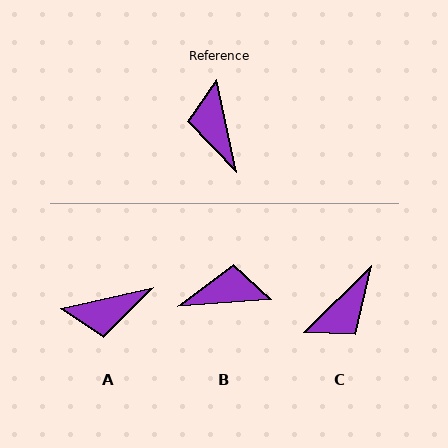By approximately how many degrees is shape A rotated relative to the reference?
Approximately 91 degrees counter-clockwise.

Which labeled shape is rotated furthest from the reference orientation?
C, about 123 degrees away.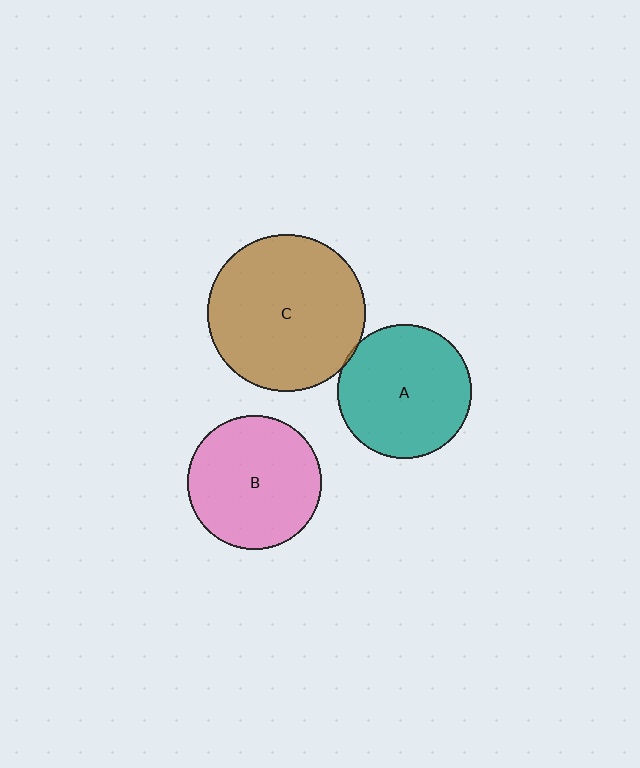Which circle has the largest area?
Circle C (brown).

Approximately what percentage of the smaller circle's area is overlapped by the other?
Approximately 5%.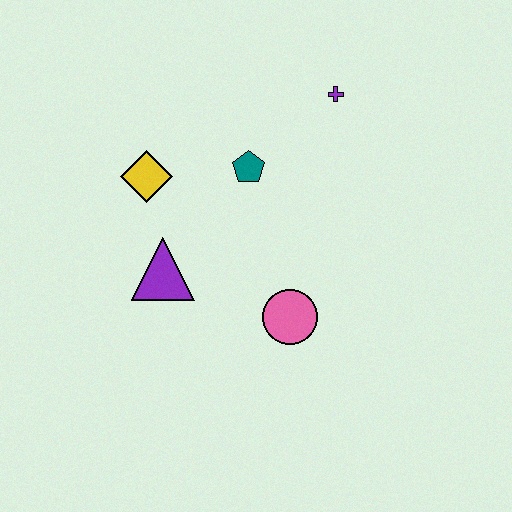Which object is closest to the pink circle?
The purple triangle is closest to the pink circle.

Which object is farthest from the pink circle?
The purple cross is farthest from the pink circle.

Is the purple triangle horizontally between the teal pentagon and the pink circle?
No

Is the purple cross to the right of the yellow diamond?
Yes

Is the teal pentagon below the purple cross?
Yes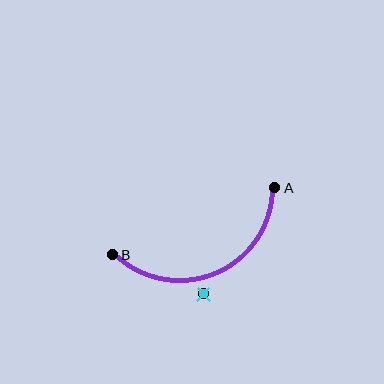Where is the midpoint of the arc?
The arc midpoint is the point on the curve farthest from the straight line joining A and B. It sits below that line.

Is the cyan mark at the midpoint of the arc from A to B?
No — the cyan mark does not lie on the arc at all. It sits slightly outside the curve.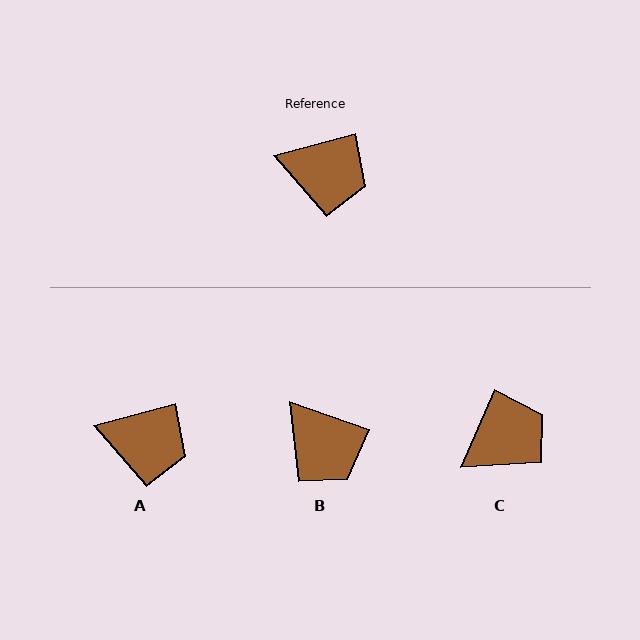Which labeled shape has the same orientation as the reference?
A.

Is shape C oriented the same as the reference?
No, it is off by about 51 degrees.